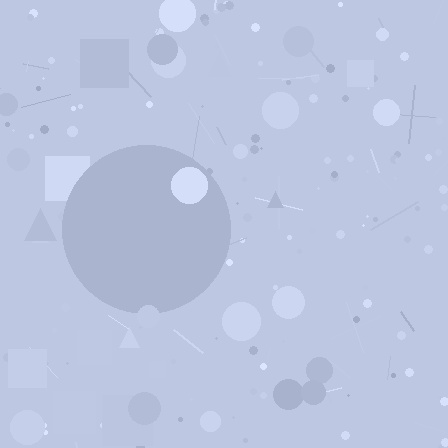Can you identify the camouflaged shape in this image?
The camouflaged shape is a circle.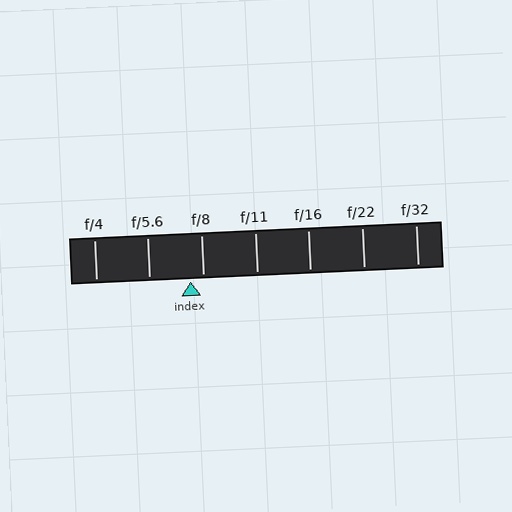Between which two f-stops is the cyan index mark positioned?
The index mark is between f/5.6 and f/8.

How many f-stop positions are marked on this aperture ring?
There are 7 f-stop positions marked.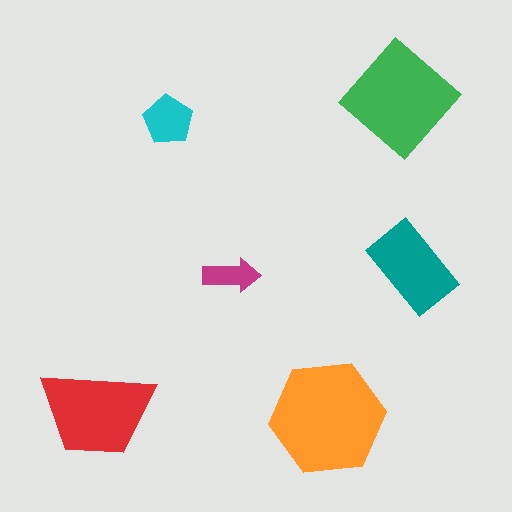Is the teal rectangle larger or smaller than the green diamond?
Smaller.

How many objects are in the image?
There are 6 objects in the image.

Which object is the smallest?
The magenta arrow.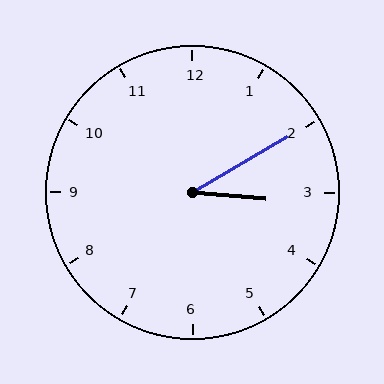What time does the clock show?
3:10.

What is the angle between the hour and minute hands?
Approximately 35 degrees.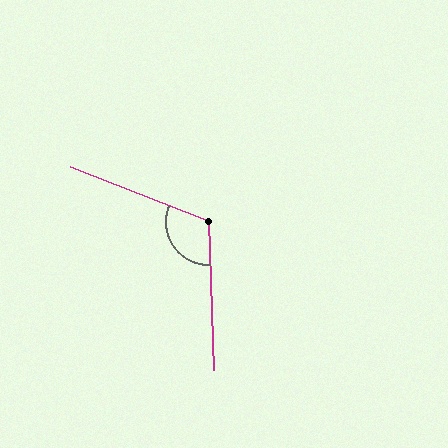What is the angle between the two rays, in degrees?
Approximately 113 degrees.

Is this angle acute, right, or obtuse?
It is obtuse.